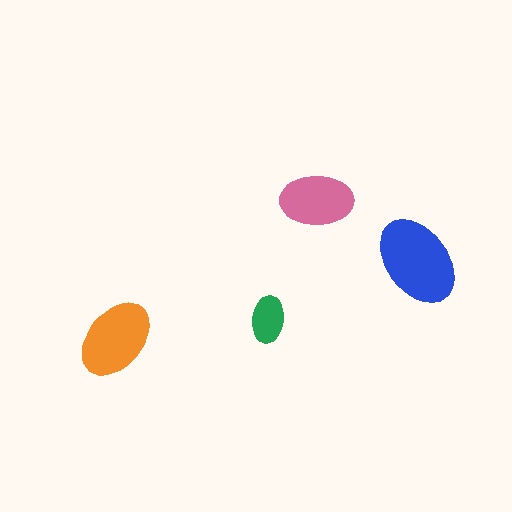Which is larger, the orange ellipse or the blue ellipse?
The blue one.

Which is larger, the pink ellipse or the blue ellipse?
The blue one.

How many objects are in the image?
There are 4 objects in the image.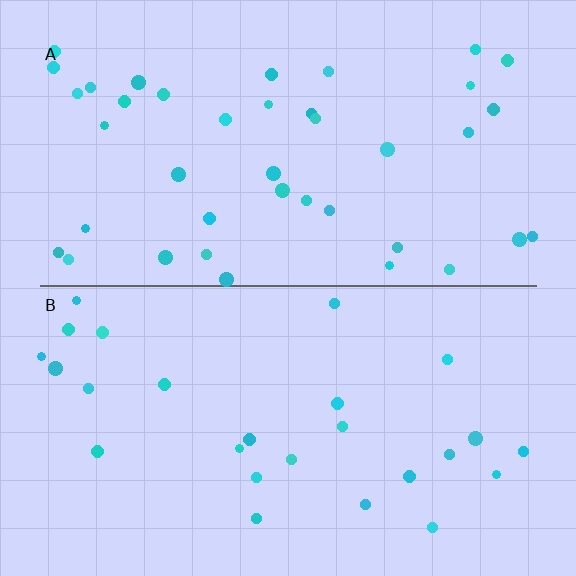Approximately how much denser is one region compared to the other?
Approximately 1.6× — region A over region B.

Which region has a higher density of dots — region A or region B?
A (the top).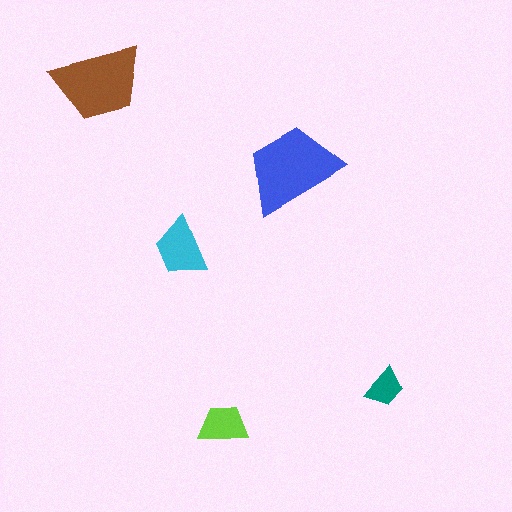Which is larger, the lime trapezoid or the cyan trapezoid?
The cyan one.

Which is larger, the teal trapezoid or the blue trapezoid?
The blue one.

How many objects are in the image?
There are 5 objects in the image.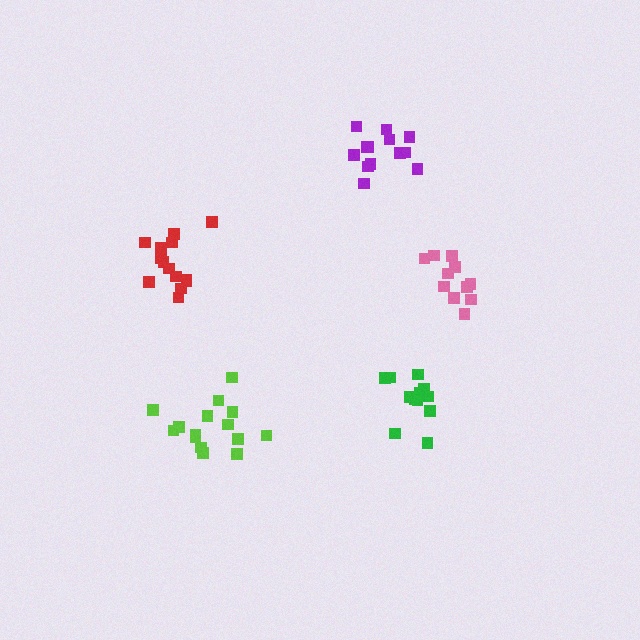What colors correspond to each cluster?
The clusters are colored: green, purple, pink, lime, red.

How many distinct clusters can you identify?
There are 5 distinct clusters.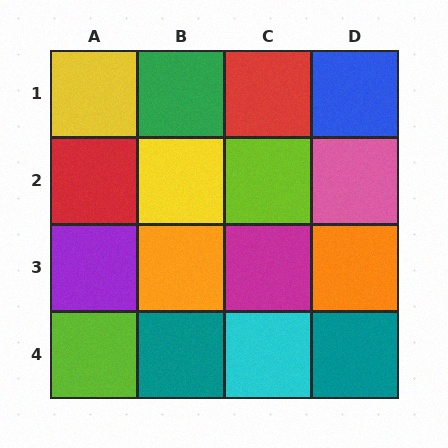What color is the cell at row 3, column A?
Purple.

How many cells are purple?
1 cell is purple.